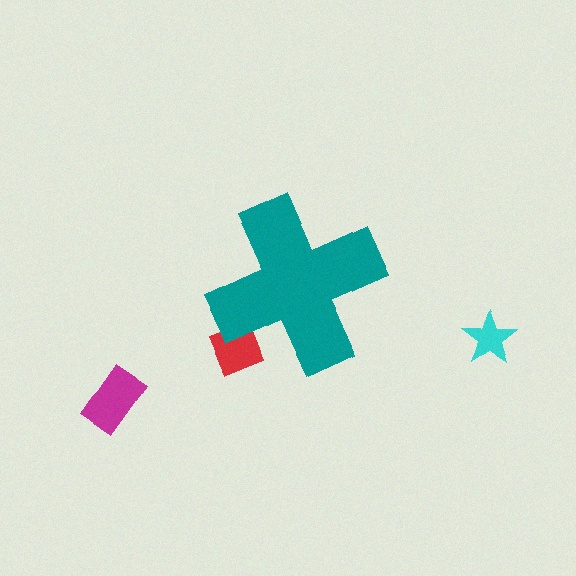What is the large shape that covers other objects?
A teal cross.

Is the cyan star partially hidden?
No, the cyan star is fully visible.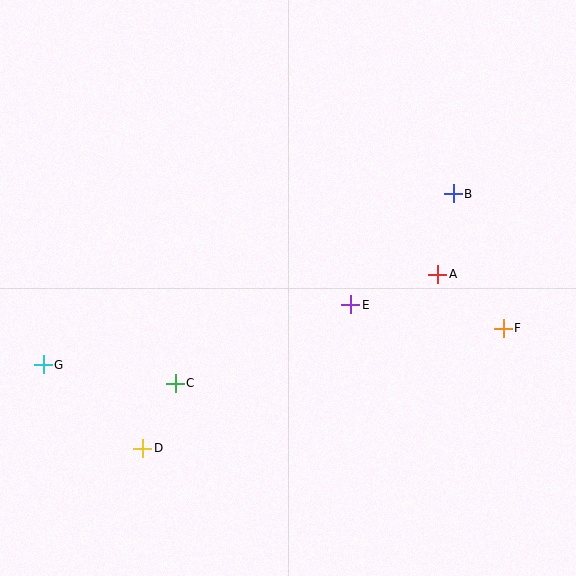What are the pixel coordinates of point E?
Point E is at (351, 305).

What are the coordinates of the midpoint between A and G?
The midpoint between A and G is at (240, 319).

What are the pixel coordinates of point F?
Point F is at (503, 328).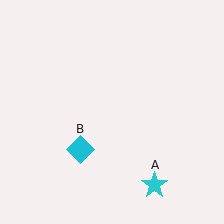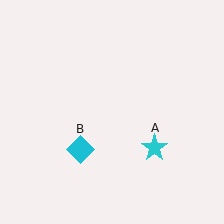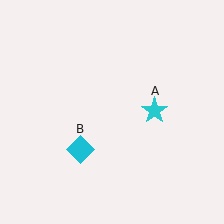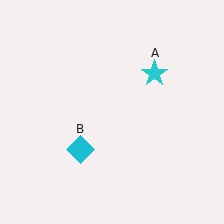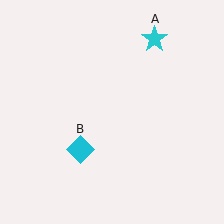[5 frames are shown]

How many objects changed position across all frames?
1 object changed position: cyan star (object A).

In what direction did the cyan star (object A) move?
The cyan star (object A) moved up.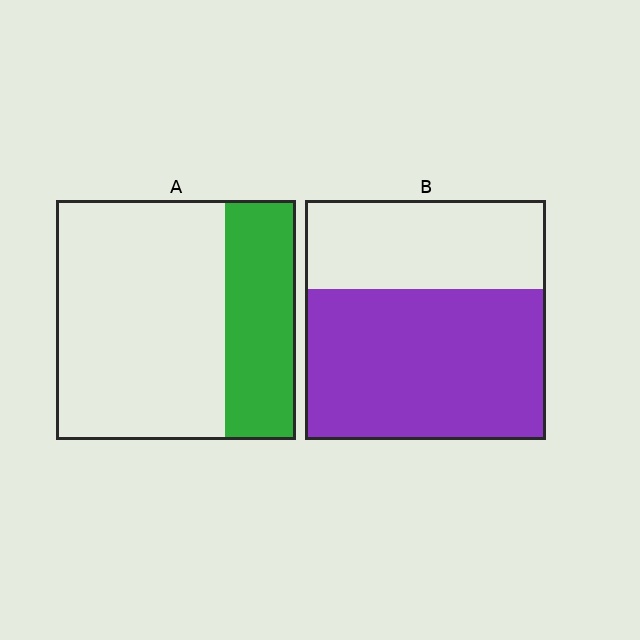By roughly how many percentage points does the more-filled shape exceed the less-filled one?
By roughly 35 percentage points (B over A).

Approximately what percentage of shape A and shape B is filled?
A is approximately 30% and B is approximately 65%.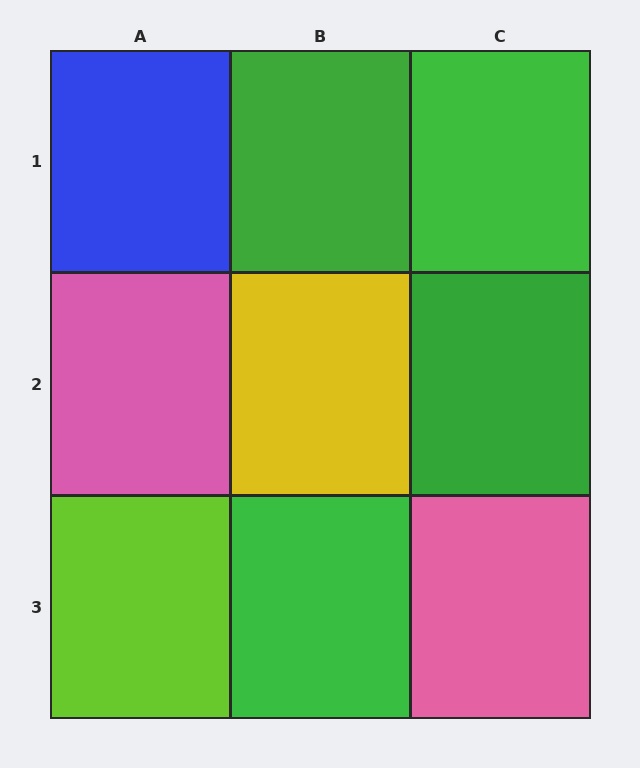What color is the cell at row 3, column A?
Lime.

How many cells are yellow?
1 cell is yellow.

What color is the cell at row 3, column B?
Green.